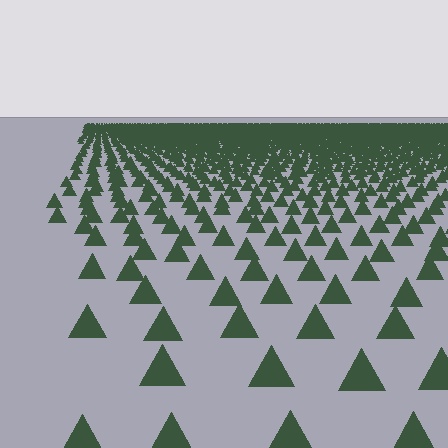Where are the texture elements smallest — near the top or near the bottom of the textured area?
Near the top.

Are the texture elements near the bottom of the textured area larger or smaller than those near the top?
Larger. Near the bottom, elements are closer to the viewer and appear at a bigger on-screen size.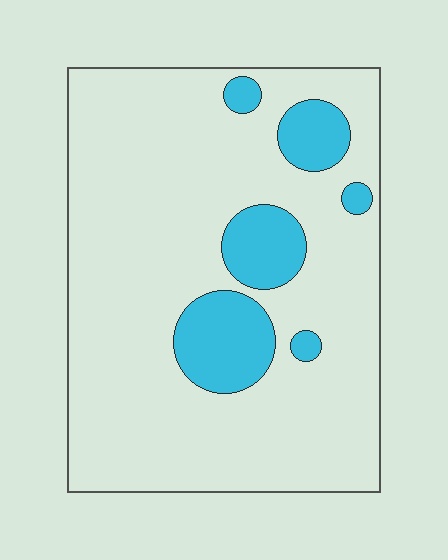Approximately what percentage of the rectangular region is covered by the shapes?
Approximately 15%.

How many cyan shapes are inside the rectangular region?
6.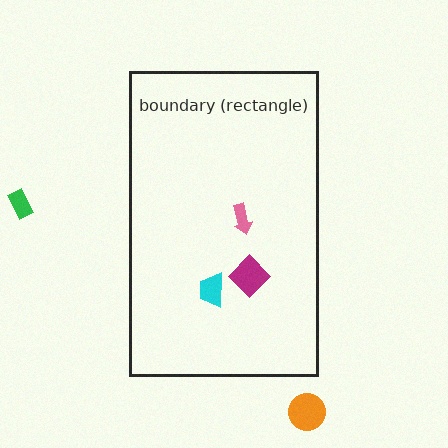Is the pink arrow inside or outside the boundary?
Inside.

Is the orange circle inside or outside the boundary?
Outside.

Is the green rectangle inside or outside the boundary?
Outside.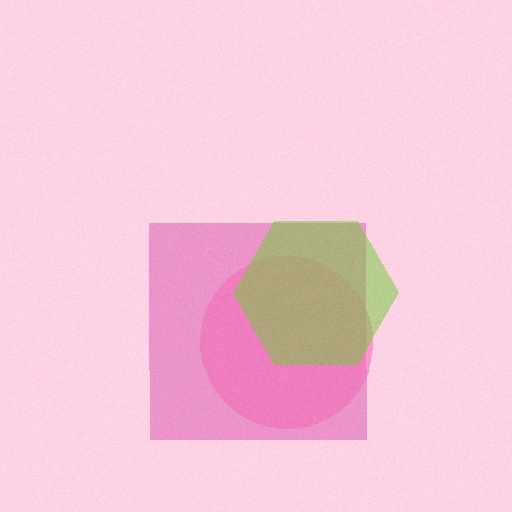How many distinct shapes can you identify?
There are 3 distinct shapes: a magenta square, a pink circle, a lime hexagon.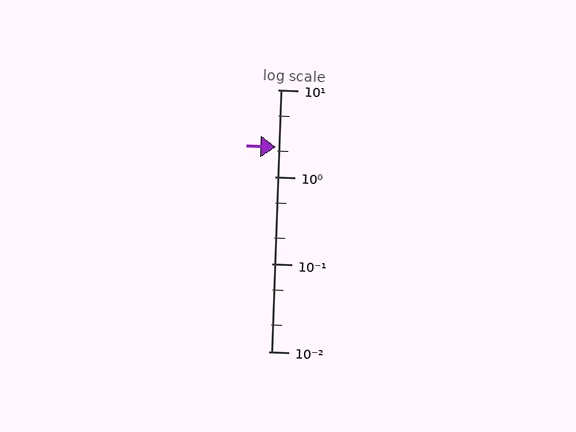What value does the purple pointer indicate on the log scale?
The pointer indicates approximately 2.2.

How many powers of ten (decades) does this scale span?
The scale spans 3 decades, from 0.01 to 10.